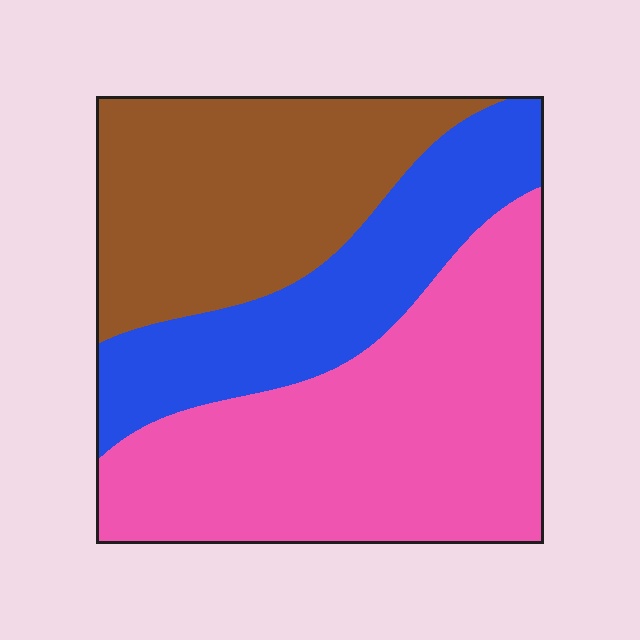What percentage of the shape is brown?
Brown covers roughly 30% of the shape.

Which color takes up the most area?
Pink, at roughly 45%.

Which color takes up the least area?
Blue, at roughly 25%.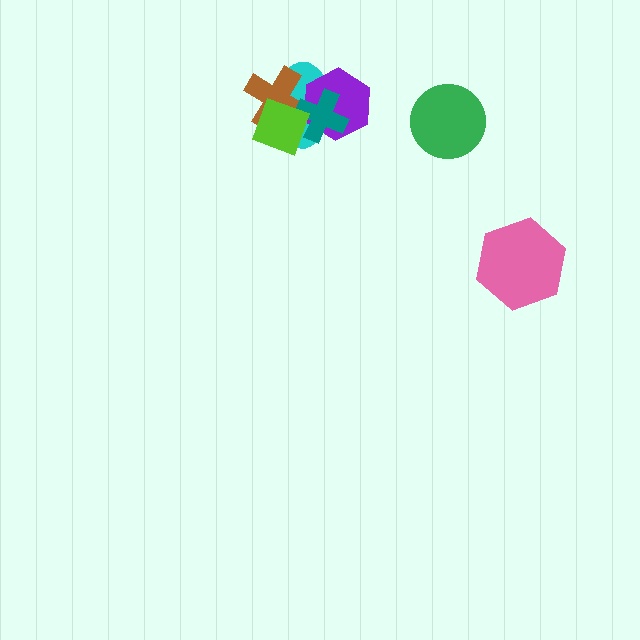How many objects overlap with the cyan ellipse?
4 objects overlap with the cyan ellipse.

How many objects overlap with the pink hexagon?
0 objects overlap with the pink hexagon.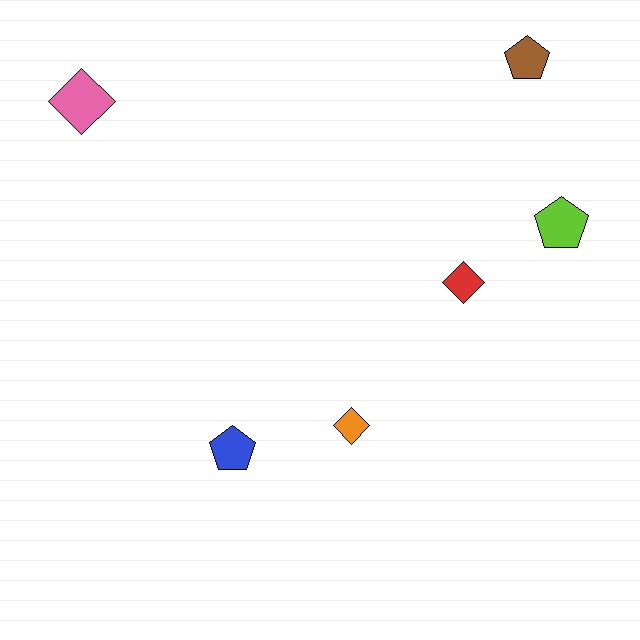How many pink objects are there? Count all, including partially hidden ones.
There is 1 pink object.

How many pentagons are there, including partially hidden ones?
There are 3 pentagons.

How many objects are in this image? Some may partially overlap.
There are 6 objects.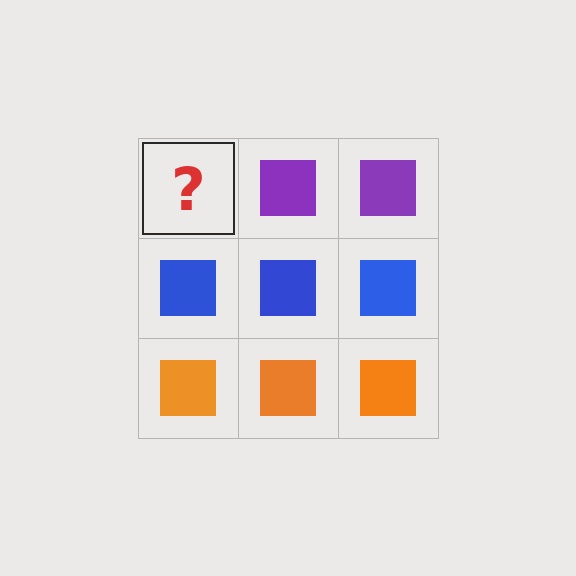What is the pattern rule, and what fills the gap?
The rule is that each row has a consistent color. The gap should be filled with a purple square.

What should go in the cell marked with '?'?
The missing cell should contain a purple square.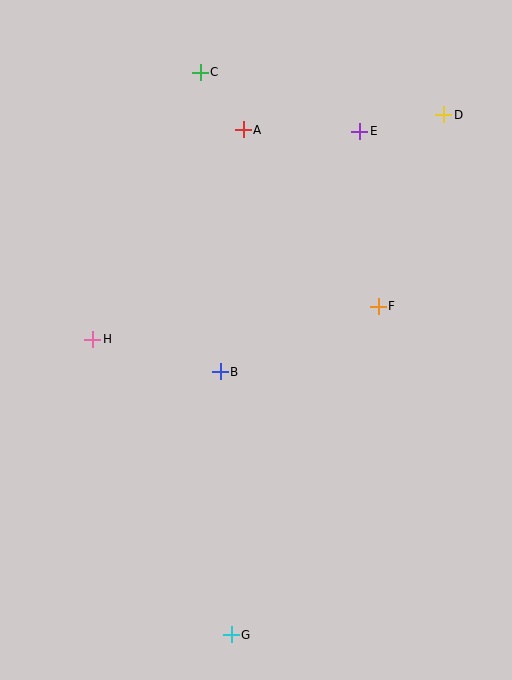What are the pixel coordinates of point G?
Point G is at (231, 635).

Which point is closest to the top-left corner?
Point C is closest to the top-left corner.